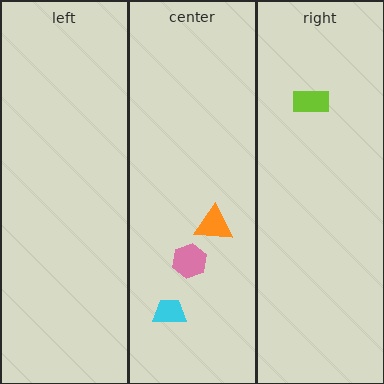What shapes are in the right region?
The lime rectangle.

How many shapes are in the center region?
3.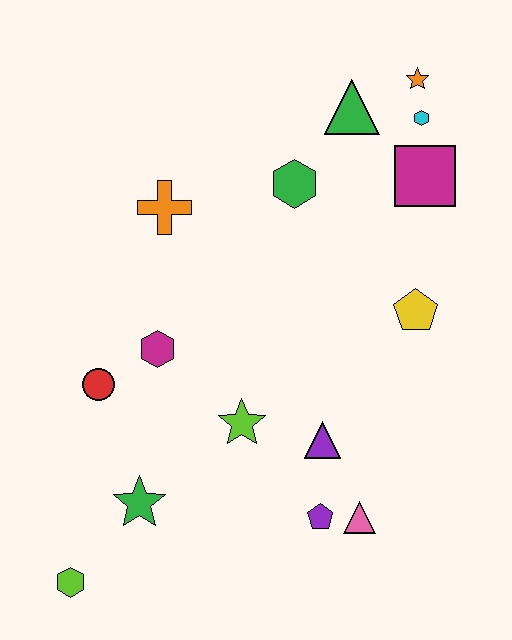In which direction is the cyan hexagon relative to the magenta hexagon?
The cyan hexagon is to the right of the magenta hexagon.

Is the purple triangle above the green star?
Yes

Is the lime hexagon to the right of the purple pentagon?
No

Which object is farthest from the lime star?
The orange star is farthest from the lime star.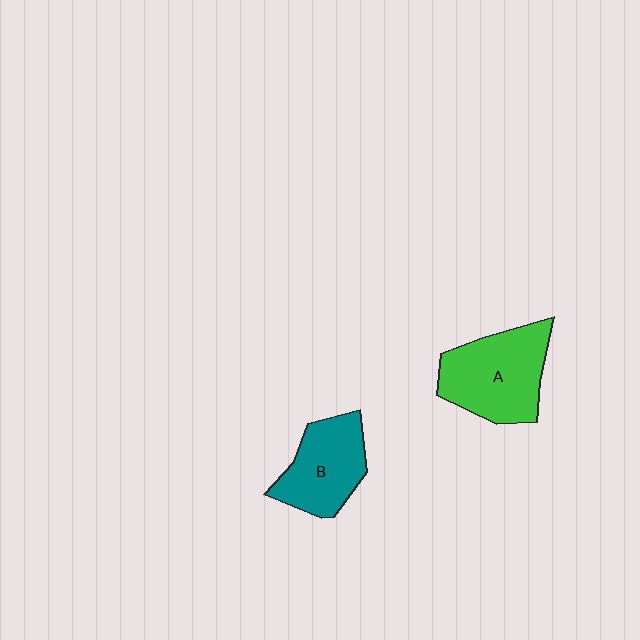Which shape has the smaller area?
Shape B (teal).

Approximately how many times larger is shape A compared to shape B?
Approximately 1.3 times.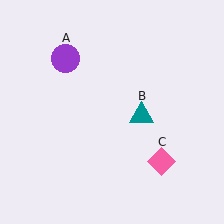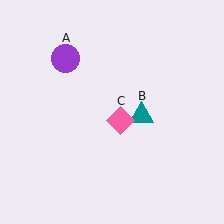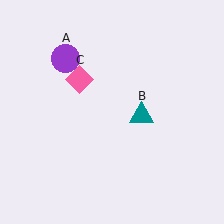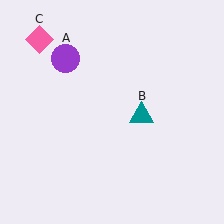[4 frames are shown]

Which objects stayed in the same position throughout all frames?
Purple circle (object A) and teal triangle (object B) remained stationary.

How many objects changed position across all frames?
1 object changed position: pink diamond (object C).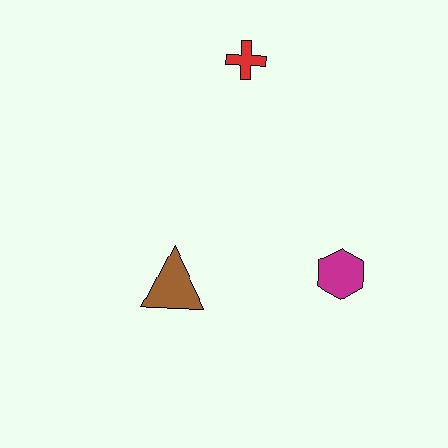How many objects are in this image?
There are 3 objects.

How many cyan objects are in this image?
There are no cyan objects.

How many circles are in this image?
There are no circles.